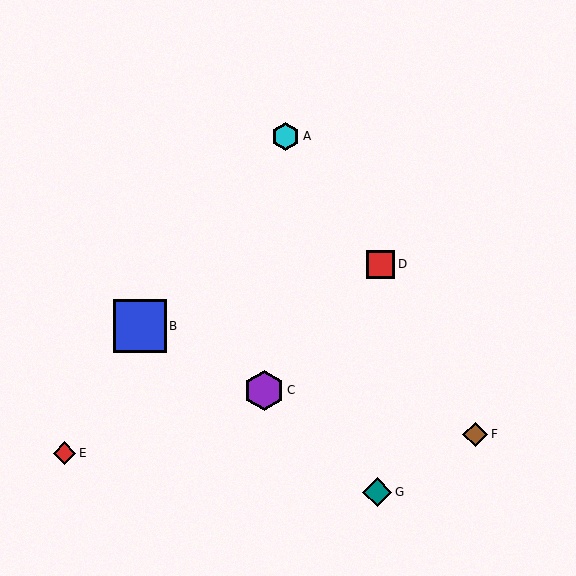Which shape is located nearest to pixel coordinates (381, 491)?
The teal diamond (labeled G) at (377, 492) is nearest to that location.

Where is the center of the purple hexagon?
The center of the purple hexagon is at (264, 390).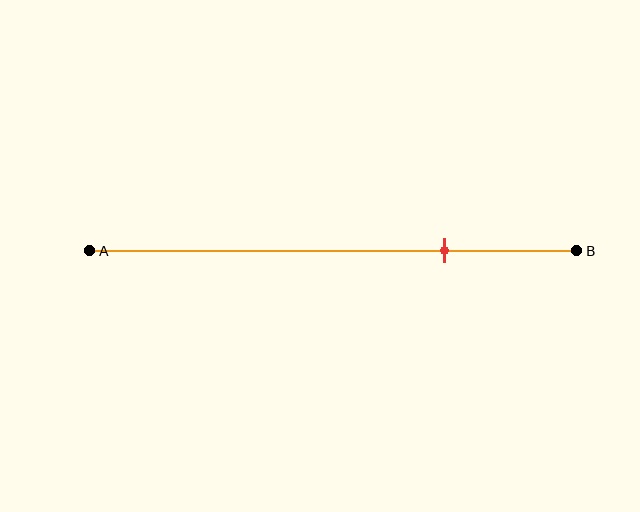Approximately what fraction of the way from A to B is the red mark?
The red mark is approximately 75% of the way from A to B.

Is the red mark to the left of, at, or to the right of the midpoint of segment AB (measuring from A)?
The red mark is to the right of the midpoint of segment AB.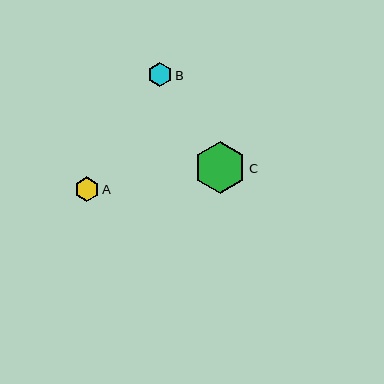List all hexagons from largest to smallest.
From largest to smallest: C, A, B.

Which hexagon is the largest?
Hexagon C is the largest with a size of approximately 52 pixels.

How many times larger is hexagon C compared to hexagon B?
Hexagon C is approximately 2.1 times the size of hexagon B.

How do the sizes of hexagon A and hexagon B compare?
Hexagon A and hexagon B are approximately the same size.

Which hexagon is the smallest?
Hexagon B is the smallest with a size of approximately 24 pixels.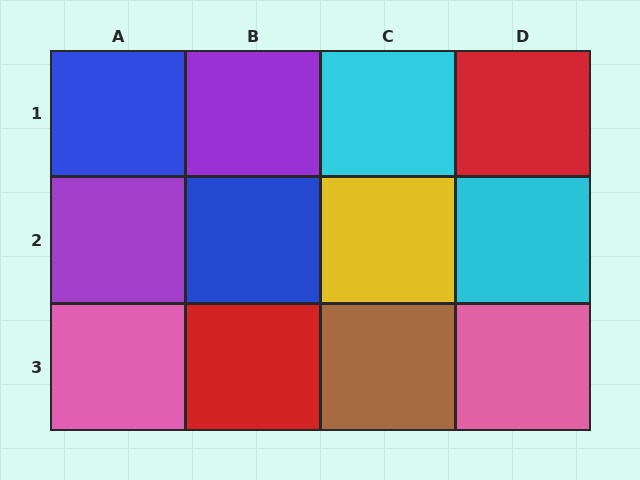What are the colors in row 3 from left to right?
Pink, red, brown, pink.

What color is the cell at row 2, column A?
Purple.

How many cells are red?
2 cells are red.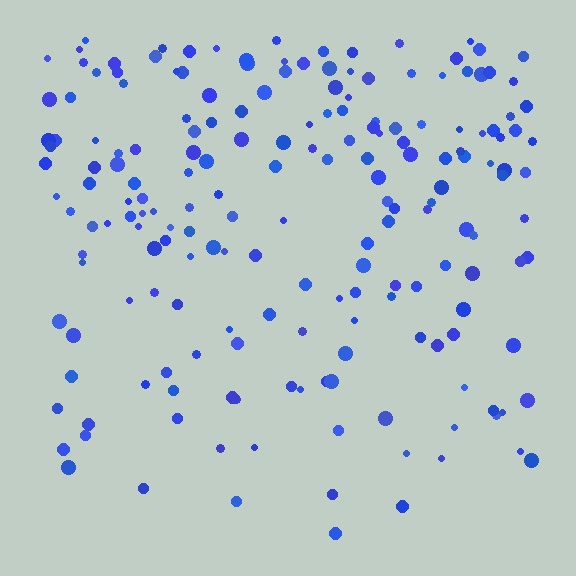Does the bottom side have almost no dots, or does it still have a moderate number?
Still a moderate number, just noticeably fewer than the top.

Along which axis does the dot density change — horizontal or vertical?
Vertical.